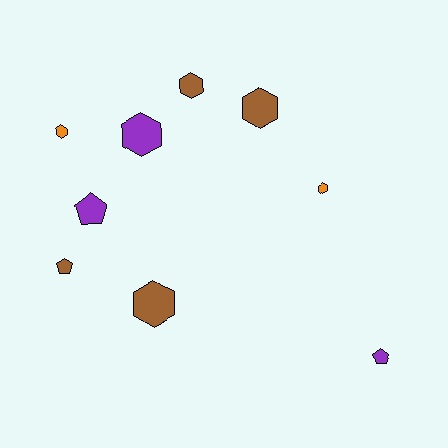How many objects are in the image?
There are 9 objects.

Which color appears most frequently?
Brown, with 4 objects.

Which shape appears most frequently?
Hexagon, with 6 objects.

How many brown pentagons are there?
There is 1 brown pentagon.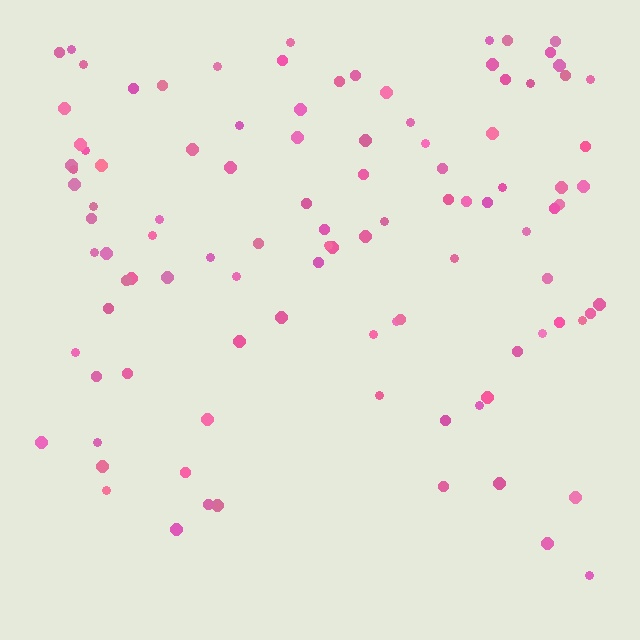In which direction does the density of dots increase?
From bottom to top, with the top side densest.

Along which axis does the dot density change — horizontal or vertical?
Vertical.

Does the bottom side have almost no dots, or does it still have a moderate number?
Still a moderate number, just noticeably fewer than the top.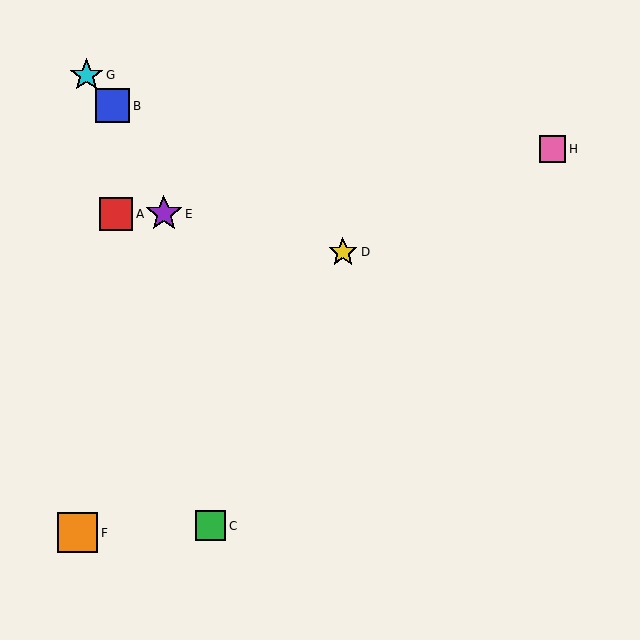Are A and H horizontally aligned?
No, A is at y≈214 and H is at y≈149.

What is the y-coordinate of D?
Object D is at y≈252.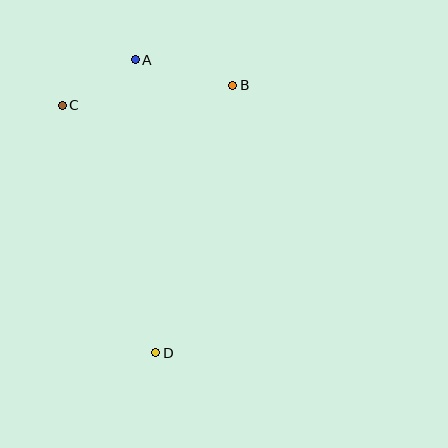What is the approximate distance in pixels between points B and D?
The distance between B and D is approximately 278 pixels.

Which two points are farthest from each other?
Points A and D are farthest from each other.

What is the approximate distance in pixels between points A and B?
The distance between A and B is approximately 101 pixels.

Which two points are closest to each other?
Points A and C are closest to each other.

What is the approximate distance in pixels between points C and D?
The distance between C and D is approximately 265 pixels.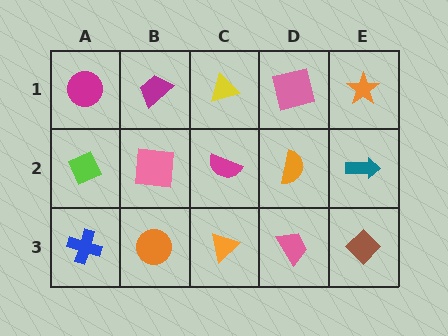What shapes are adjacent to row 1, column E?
A teal arrow (row 2, column E), a pink square (row 1, column D).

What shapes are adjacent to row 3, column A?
A lime diamond (row 2, column A), an orange circle (row 3, column B).